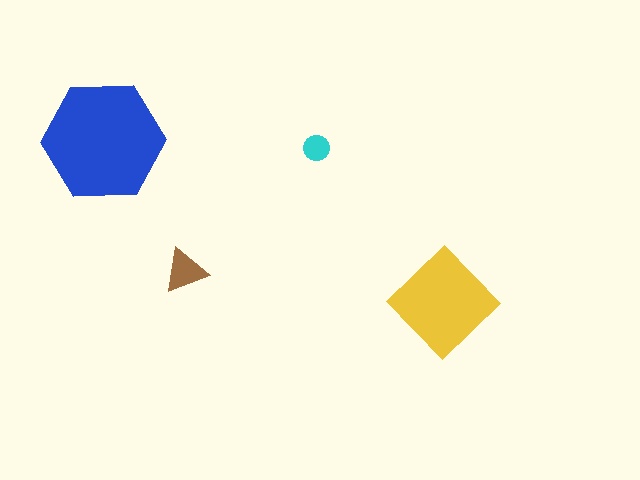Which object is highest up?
The blue hexagon is topmost.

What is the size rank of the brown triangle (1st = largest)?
3rd.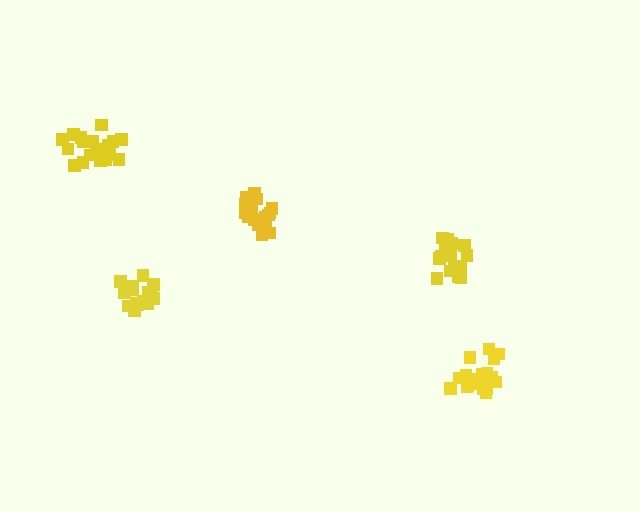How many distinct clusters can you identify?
There are 5 distinct clusters.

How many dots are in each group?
Group 1: 15 dots, Group 2: 16 dots, Group 3: 20 dots, Group 4: 17 dots, Group 5: 18 dots (86 total).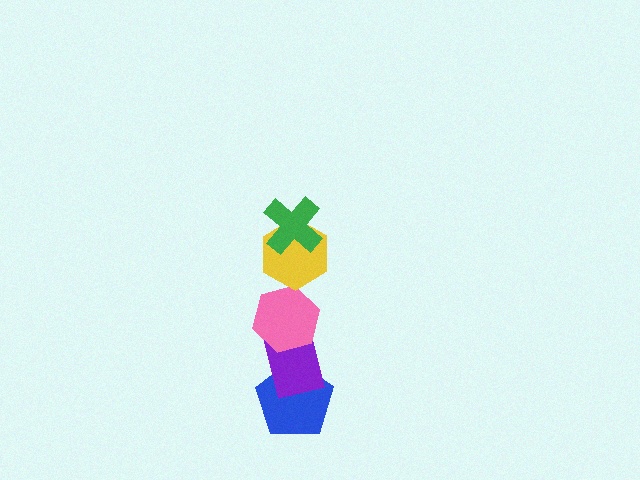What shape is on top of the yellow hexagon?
The green cross is on top of the yellow hexagon.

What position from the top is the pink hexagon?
The pink hexagon is 3rd from the top.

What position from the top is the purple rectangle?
The purple rectangle is 4th from the top.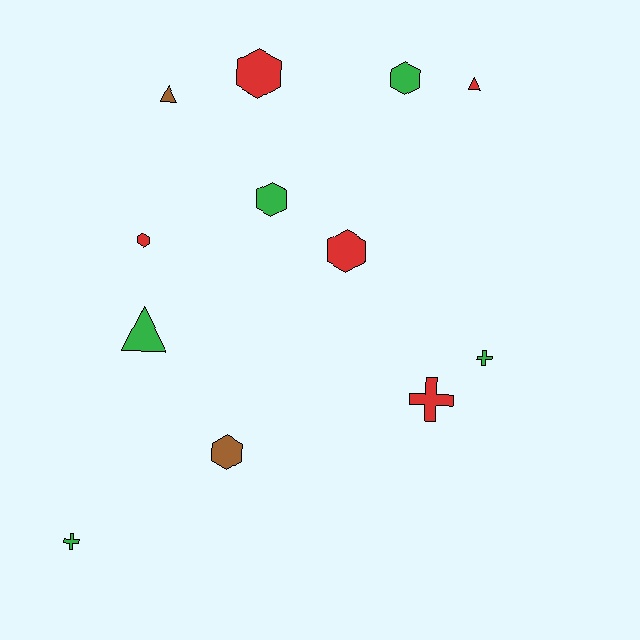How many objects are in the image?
There are 12 objects.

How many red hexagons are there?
There are 3 red hexagons.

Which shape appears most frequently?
Hexagon, with 6 objects.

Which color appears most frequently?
Red, with 5 objects.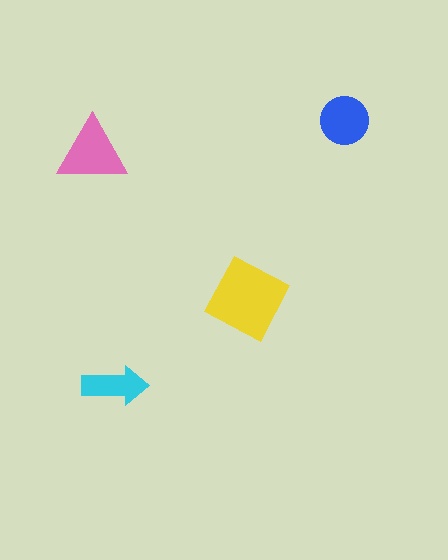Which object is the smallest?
The cyan arrow.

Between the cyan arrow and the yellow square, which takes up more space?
The yellow square.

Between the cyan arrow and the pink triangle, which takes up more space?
The pink triangle.